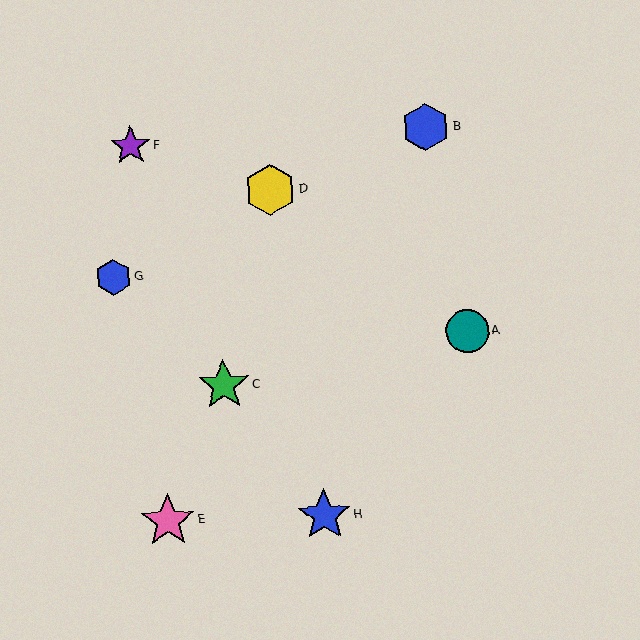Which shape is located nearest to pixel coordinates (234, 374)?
The green star (labeled C) at (224, 385) is nearest to that location.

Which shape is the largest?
The pink star (labeled E) is the largest.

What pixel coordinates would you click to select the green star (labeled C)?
Click at (224, 385) to select the green star C.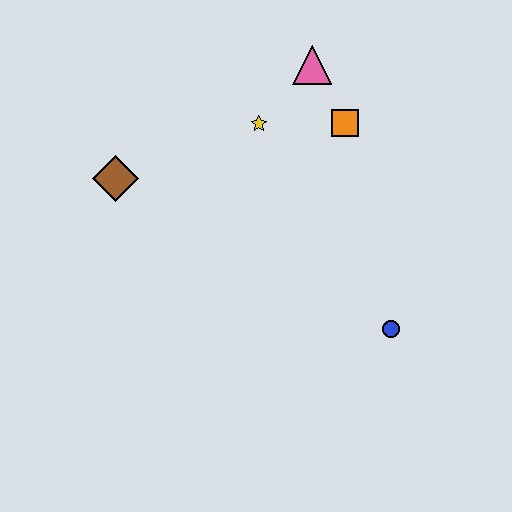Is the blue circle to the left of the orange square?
No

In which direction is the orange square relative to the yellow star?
The orange square is to the right of the yellow star.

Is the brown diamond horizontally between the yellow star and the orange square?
No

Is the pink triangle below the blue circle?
No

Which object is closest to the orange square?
The pink triangle is closest to the orange square.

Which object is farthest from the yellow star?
The blue circle is farthest from the yellow star.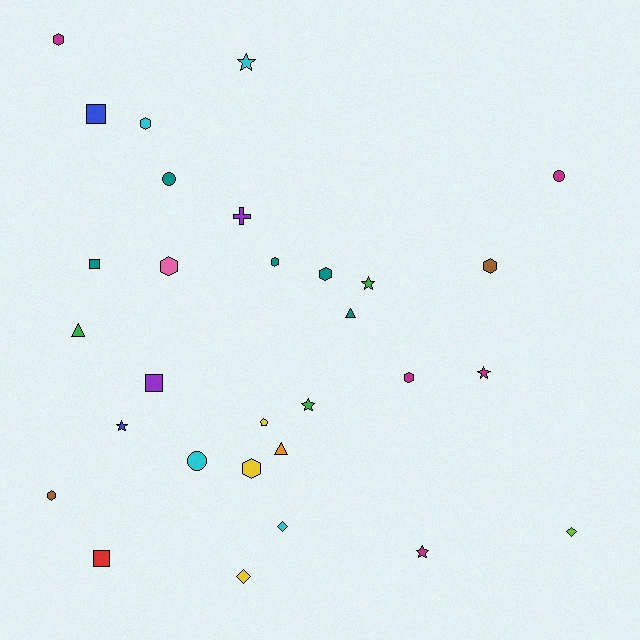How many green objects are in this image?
There are 3 green objects.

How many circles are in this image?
There are 3 circles.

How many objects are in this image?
There are 30 objects.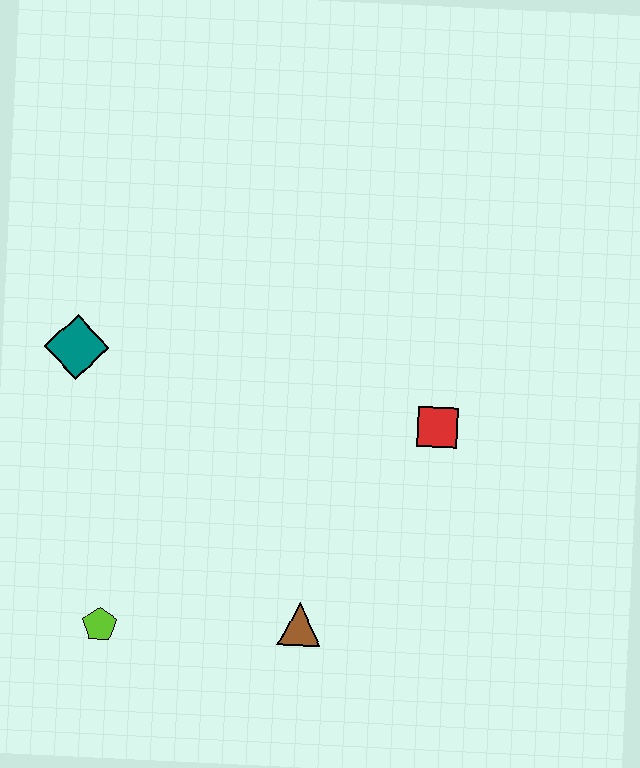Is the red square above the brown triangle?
Yes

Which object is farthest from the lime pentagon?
The red square is farthest from the lime pentagon.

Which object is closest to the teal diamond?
The lime pentagon is closest to the teal diamond.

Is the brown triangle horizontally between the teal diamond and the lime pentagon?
No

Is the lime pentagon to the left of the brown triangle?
Yes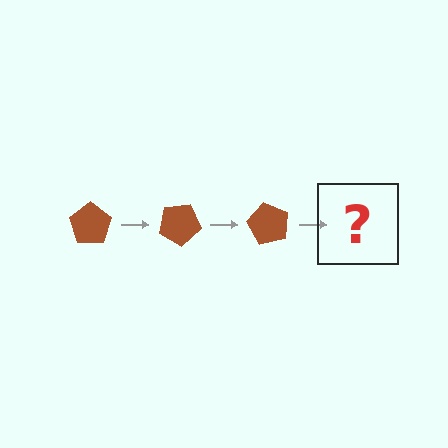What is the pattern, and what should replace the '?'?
The pattern is that the pentagon rotates 30 degrees each step. The '?' should be a brown pentagon rotated 90 degrees.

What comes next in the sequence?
The next element should be a brown pentagon rotated 90 degrees.